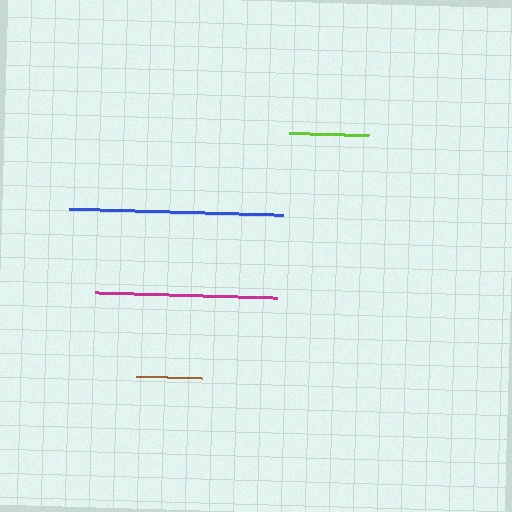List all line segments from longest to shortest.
From longest to shortest: blue, magenta, lime, brown.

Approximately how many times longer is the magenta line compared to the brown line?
The magenta line is approximately 2.8 times the length of the brown line.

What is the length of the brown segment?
The brown segment is approximately 66 pixels long.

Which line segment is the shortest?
The brown line is the shortest at approximately 66 pixels.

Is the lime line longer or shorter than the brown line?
The lime line is longer than the brown line.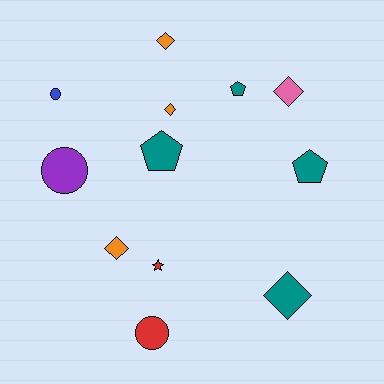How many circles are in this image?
There are 3 circles.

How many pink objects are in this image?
There is 1 pink object.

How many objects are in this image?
There are 12 objects.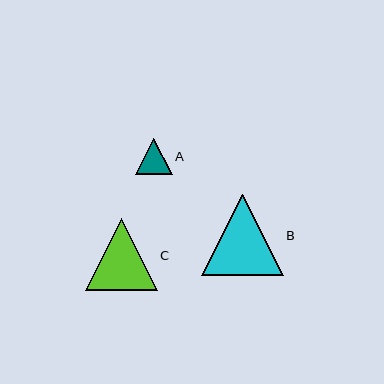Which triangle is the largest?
Triangle B is the largest with a size of approximately 81 pixels.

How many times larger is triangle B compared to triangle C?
Triangle B is approximately 1.1 times the size of triangle C.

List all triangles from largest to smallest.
From largest to smallest: B, C, A.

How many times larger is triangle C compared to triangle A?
Triangle C is approximately 1.9 times the size of triangle A.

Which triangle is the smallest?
Triangle A is the smallest with a size of approximately 37 pixels.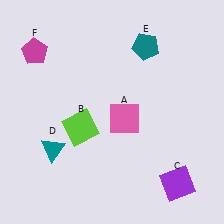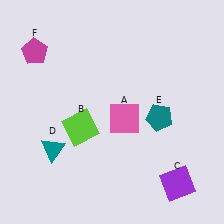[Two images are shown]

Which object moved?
The teal pentagon (E) moved down.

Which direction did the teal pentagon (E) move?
The teal pentagon (E) moved down.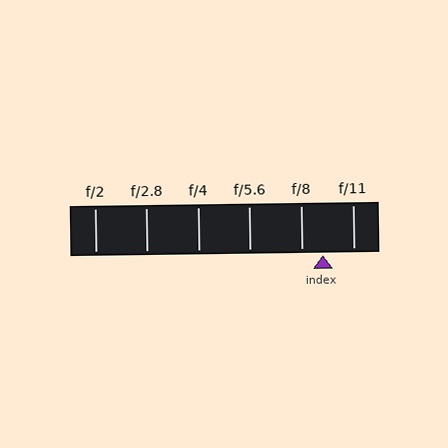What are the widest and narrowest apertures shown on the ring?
The widest aperture shown is f/2 and the narrowest is f/11.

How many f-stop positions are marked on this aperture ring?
There are 6 f-stop positions marked.